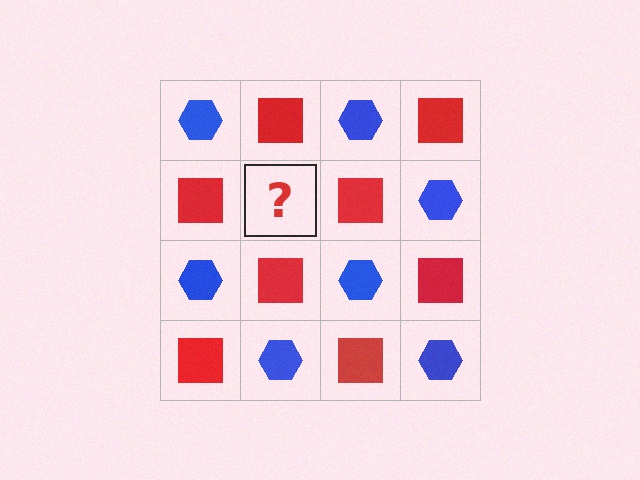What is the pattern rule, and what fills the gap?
The rule is that it alternates blue hexagon and red square in a checkerboard pattern. The gap should be filled with a blue hexagon.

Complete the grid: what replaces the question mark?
The question mark should be replaced with a blue hexagon.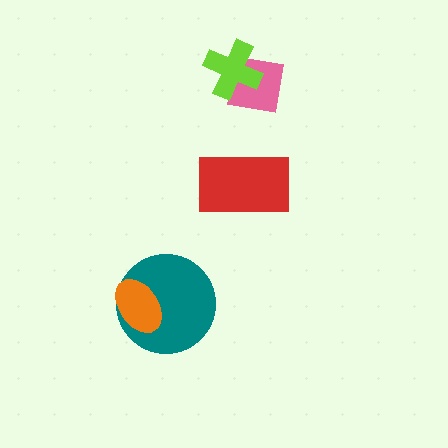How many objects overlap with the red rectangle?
0 objects overlap with the red rectangle.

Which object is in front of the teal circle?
The orange ellipse is in front of the teal circle.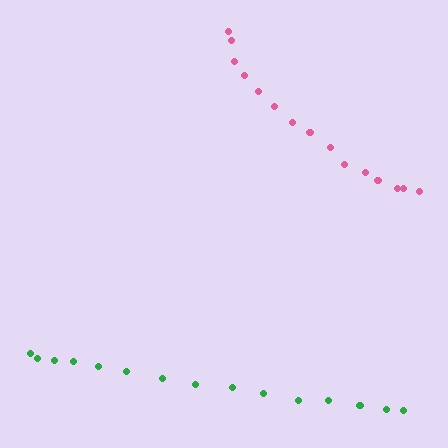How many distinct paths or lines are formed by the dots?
There are 2 distinct paths.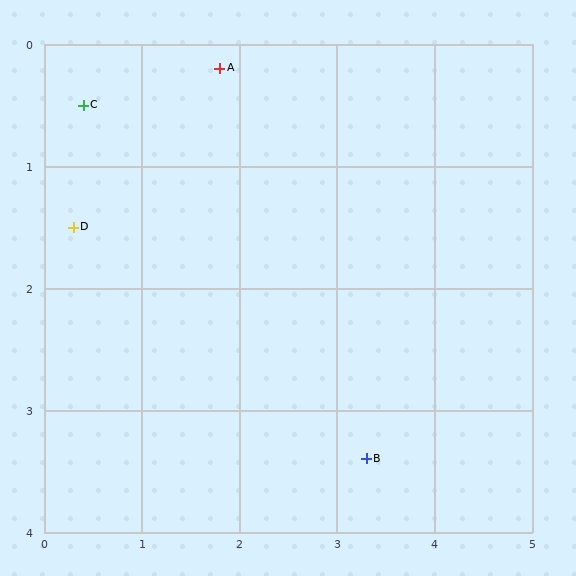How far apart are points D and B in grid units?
Points D and B are about 3.6 grid units apart.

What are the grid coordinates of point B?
Point B is at approximately (3.3, 3.4).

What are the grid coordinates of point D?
Point D is at approximately (0.3, 1.5).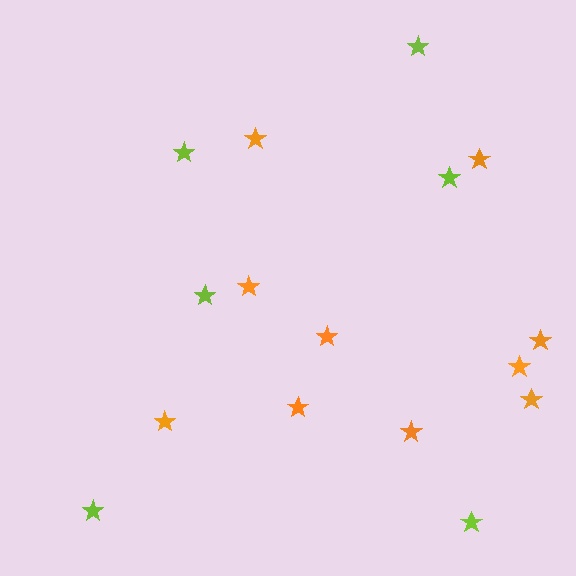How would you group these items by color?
There are 2 groups: one group of lime stars (6) and one group of orange stars (10).